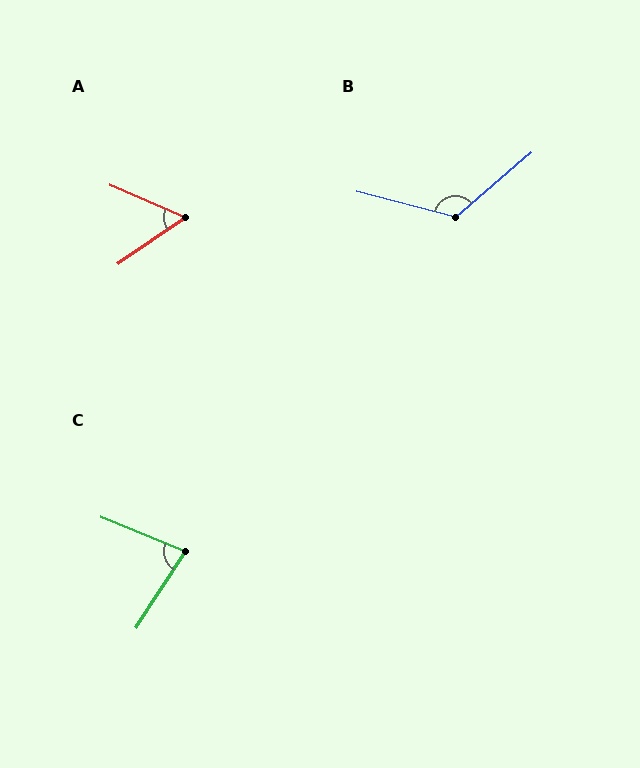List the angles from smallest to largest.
A (58°), C (79°), B (125°).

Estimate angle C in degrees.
Approximately 79 degrees.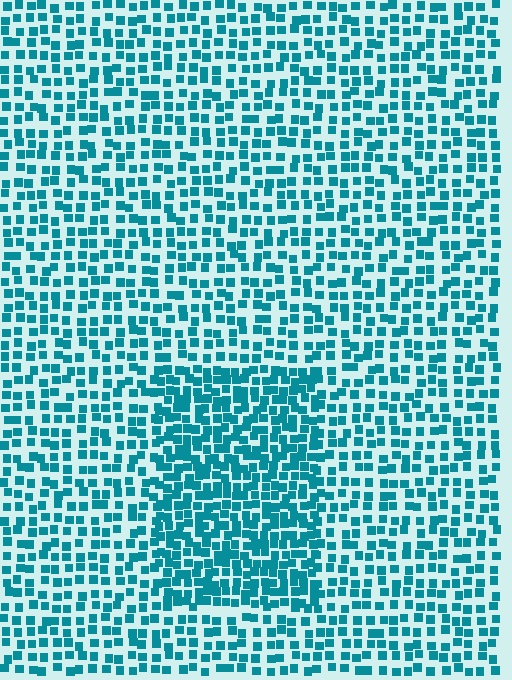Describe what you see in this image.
The image contains small teal elements arranged at two different densities. A rectangle-shaped region is visible where the elements are more densely packed than the surrounding area.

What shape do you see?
I see a rectangle.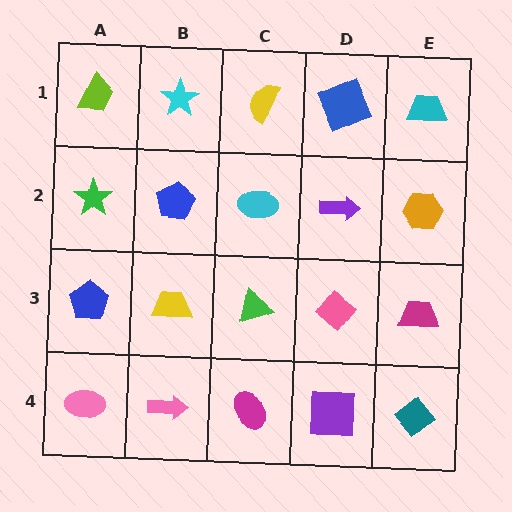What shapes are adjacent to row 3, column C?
A cyan ellipse (row 2, column C), a magenta ellipse (row 4, column C), a yellow trapezoid (row 3, column B), a pink diamond (row 3, column D).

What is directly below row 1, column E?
An orange hexagon.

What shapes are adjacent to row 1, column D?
A purple arrow (row 2, column D), a yellow semicircle (row 1, column C), a cyan trapezoid (row 1, column E).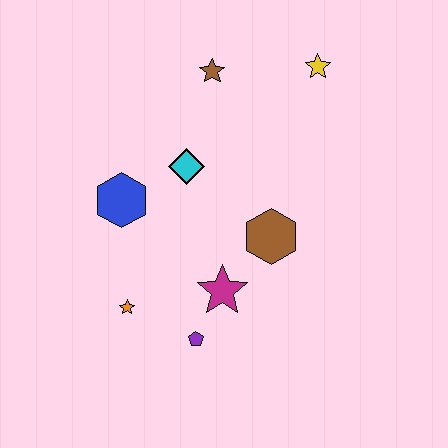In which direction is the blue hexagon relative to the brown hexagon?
The blue hexagon is to the left of the brown hexagon.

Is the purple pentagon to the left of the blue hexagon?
No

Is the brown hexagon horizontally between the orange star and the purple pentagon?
No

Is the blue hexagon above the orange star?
Yes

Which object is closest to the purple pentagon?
The magenta star is closest to the purple pentagon.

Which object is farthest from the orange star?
The yellow star is farthest from the orange star.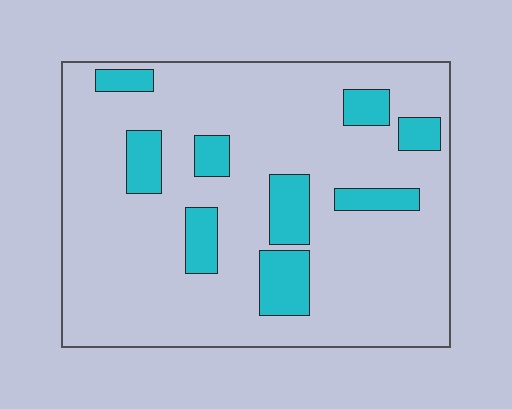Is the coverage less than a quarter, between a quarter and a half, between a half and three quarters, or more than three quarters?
Less than a quarter.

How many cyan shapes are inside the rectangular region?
9.